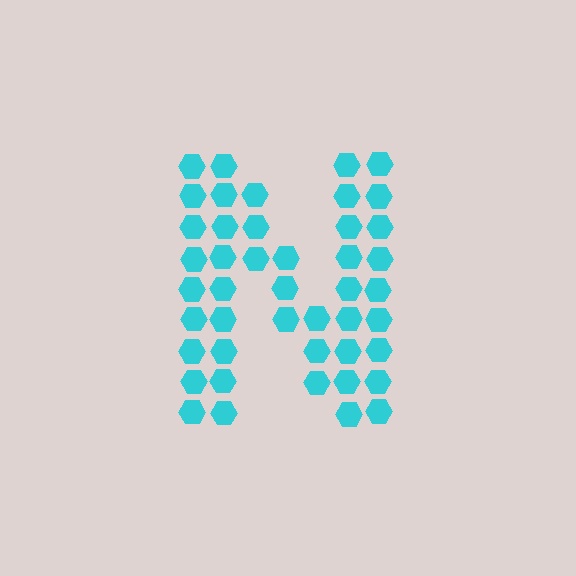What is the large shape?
The large shape is the letter N.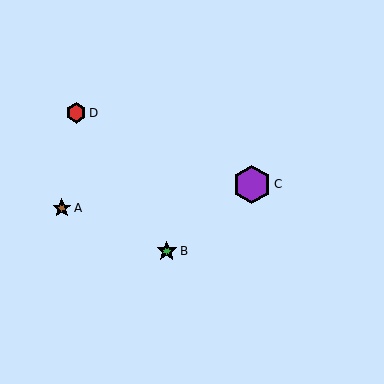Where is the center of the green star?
The center of the green star is at (167, 251).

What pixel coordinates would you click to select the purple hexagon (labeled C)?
Click at (252, 184) to select the purple hexagon C.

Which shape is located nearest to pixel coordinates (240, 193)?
The purple hexagon (labeled C) at (252, 184) is nearest to that location.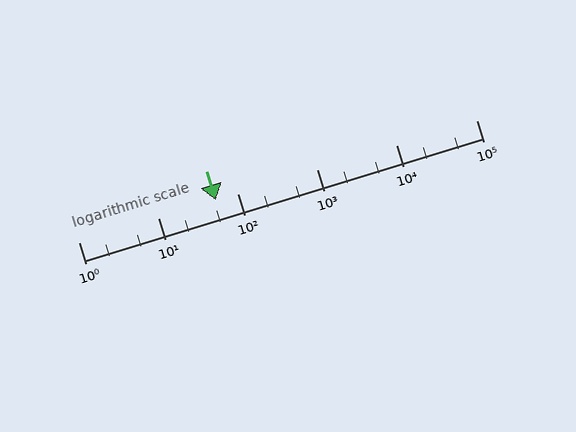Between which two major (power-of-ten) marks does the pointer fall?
The pointer is between 10 and 100.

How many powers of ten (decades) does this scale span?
The scale spans 5 decades, from 1 to 100000.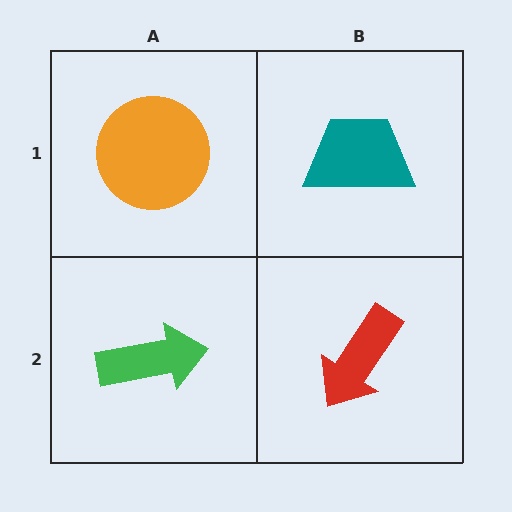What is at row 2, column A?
A green arrow.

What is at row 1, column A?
An orange circle.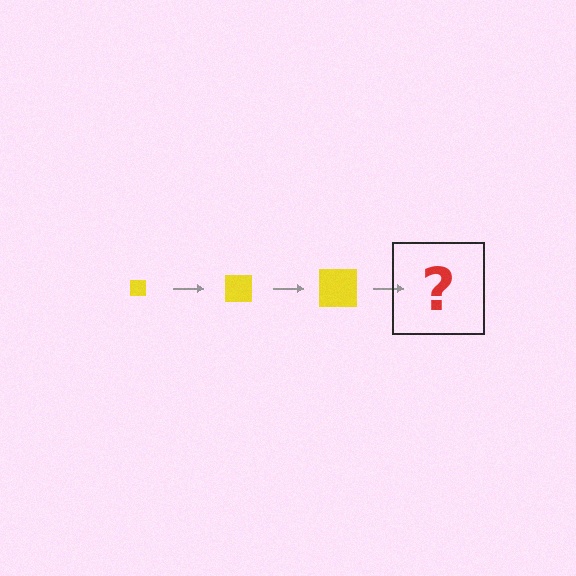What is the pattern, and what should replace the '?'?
The pattern is that the square gets progressively larger each step. The '?' should be a yellow square, larger than the previous one.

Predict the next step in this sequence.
The next step is a yellow square, larger than the previous one.